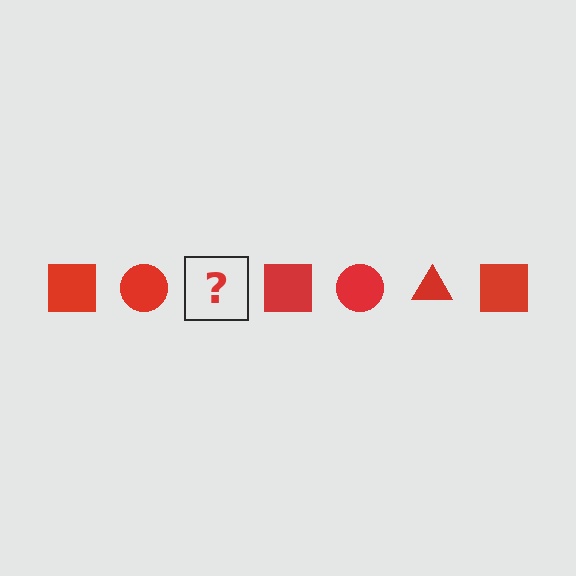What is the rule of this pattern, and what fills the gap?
The rule is that the pattern cycles through square, circle, triangle shapes in red. The gap should be filled with a red triangle.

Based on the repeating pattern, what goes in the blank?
The blank should be a red triangle.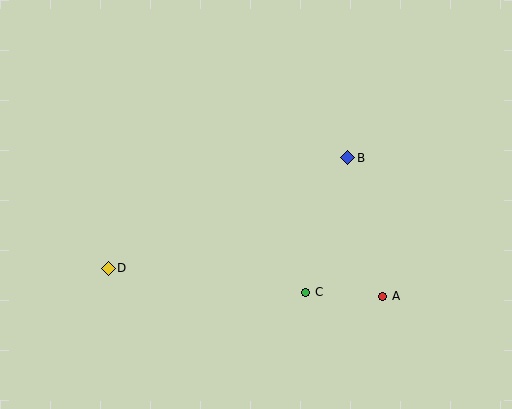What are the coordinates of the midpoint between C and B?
The midpoint between C and B is at (327, 225).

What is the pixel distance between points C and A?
The distance between C and A is 77 pixels.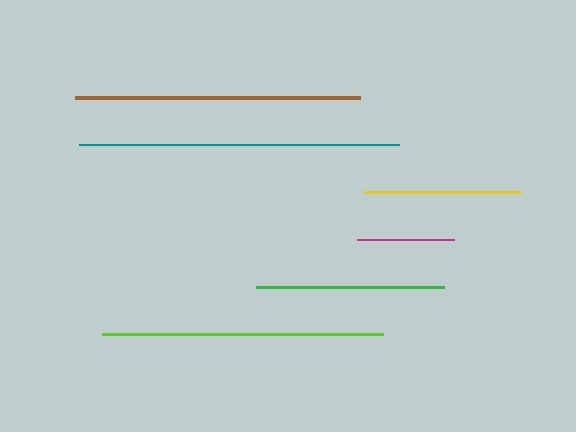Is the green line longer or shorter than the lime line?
The lime line is longer than the green line.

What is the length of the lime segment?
The lime segment is approximately 280 pixels long.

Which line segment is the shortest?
The magenta line is the shortest at approximately 97 pixels.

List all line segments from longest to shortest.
From longest to shortest: teal, brown, lime, green, yellow, magenta.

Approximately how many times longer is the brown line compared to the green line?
The brown line is approximately 1.5 times the length of the green line.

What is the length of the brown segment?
The brown segment is approximately 285 pixels long.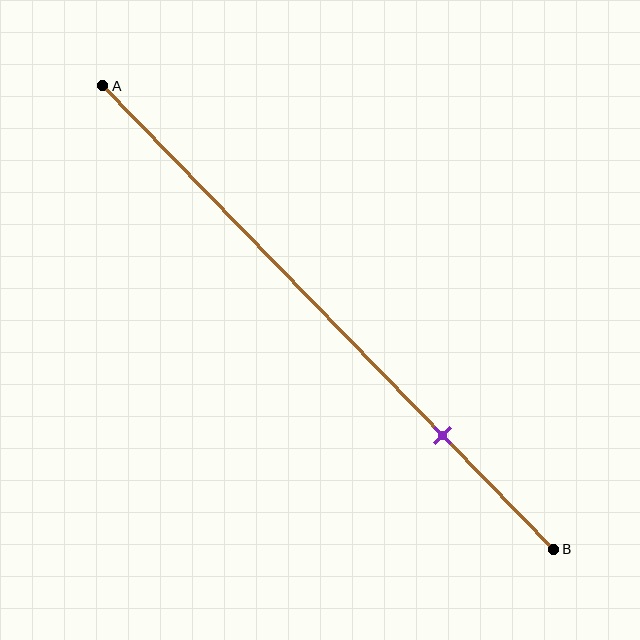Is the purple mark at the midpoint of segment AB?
No, the mark is at about 75% from A, not at the 50% midpoint.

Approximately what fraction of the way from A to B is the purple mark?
The purple mark is approximately 75% of the way from A to B.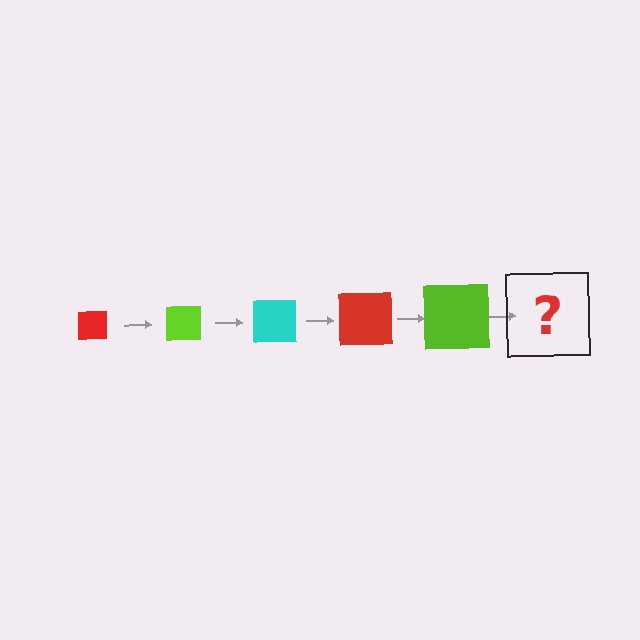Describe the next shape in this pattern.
It should be a cyan square, larger than the previous one.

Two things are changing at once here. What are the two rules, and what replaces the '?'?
The two rules are that the square grows larger each step and the color cycles through red, lime, and cyan. The '?' should be a cyan square, larger than the previous one.